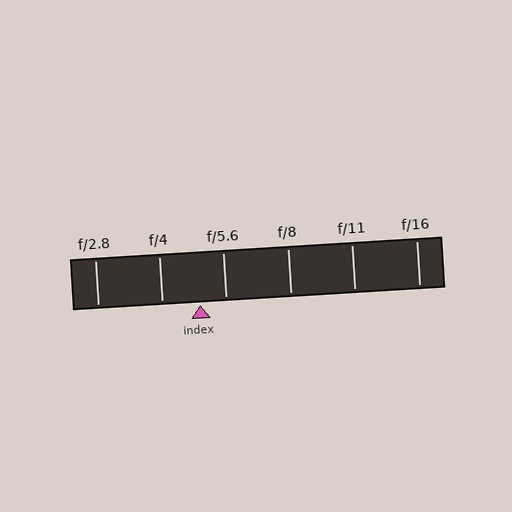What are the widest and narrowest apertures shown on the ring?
The widest aperture shown is f/2.8 and the narrowest is f/16.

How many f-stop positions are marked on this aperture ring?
There are 6 f-stop positions marked.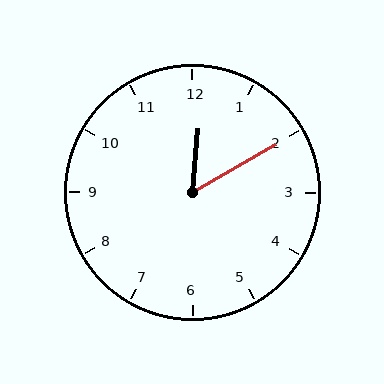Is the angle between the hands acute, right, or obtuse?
It is acute.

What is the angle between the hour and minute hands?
Approximately 55 degrees.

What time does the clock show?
12:10.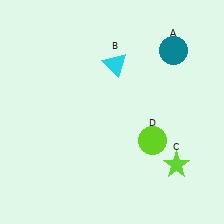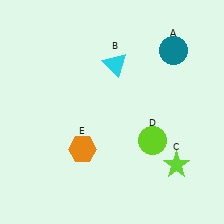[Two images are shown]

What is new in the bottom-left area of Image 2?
An orange hexagon (E) was added in the bottom-left area of Image 2.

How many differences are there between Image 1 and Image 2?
There is 1 difference between the two images.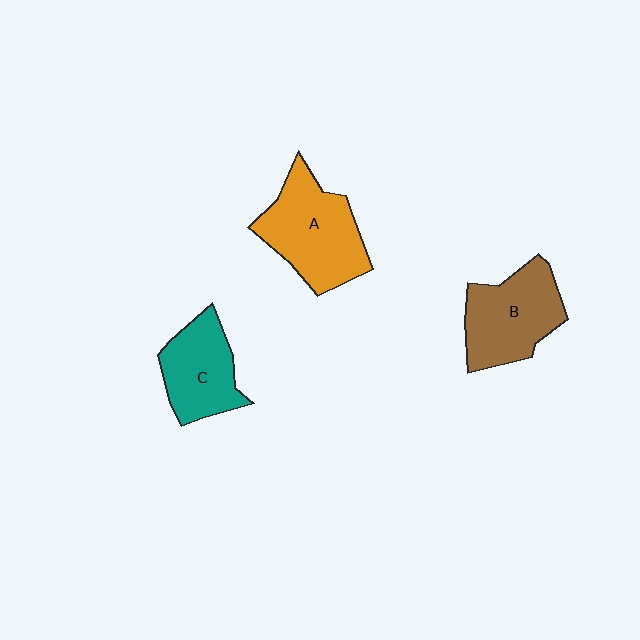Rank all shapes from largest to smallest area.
From largest to smallest: A (orange), B (brown), C (teal).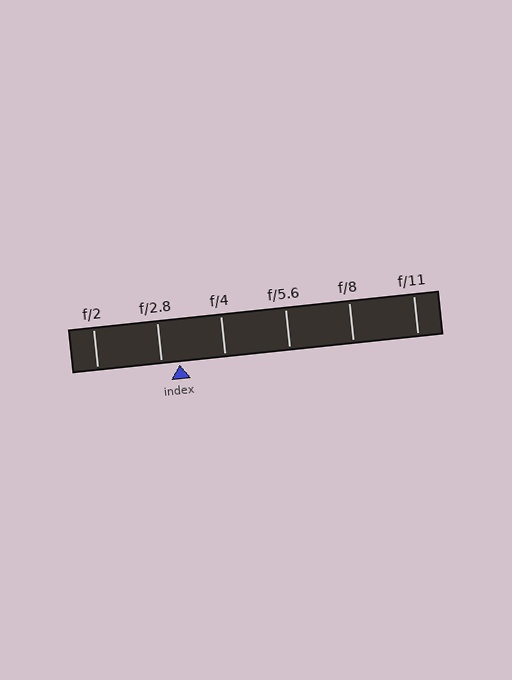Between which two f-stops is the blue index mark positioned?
The index mark is between f/2.8 and f/4.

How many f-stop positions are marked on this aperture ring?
There are 6 f-stop positions marked.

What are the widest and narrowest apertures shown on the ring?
The widest aperture shown is f/2 and the narrowest is f/11.